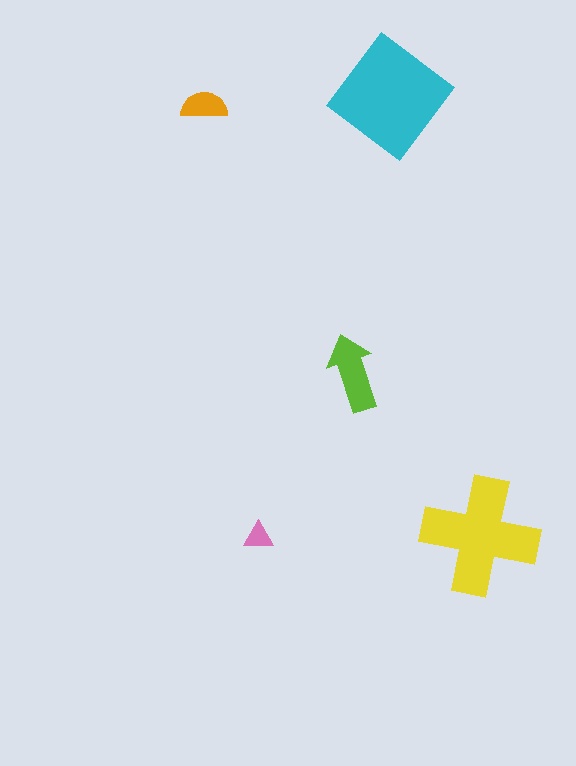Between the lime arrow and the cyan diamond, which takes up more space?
The cyan diamond.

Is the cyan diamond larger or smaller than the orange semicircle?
Larger.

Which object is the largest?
The cyan diamond.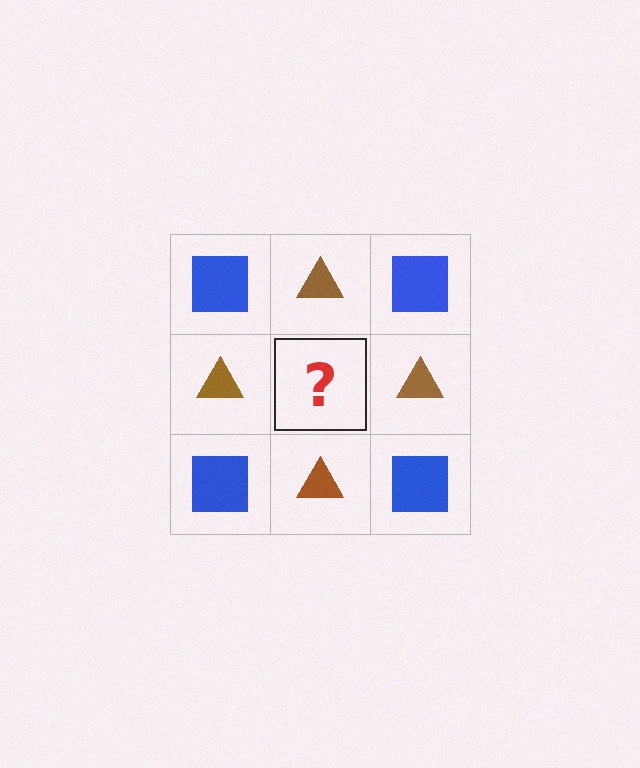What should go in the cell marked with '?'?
The missing cell should contain a blue square.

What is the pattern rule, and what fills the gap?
The rule is that it alternates blue square and brown triangle in a checkerboard pattern. The gap should be filled with a blue square.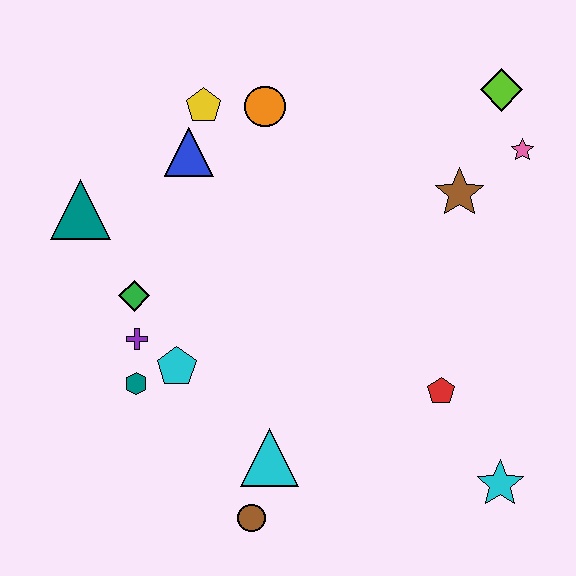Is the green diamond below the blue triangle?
Yes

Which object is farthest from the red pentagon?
The teal triangle is farthest from the red pentagon.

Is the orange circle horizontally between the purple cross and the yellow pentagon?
No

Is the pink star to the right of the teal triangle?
Yes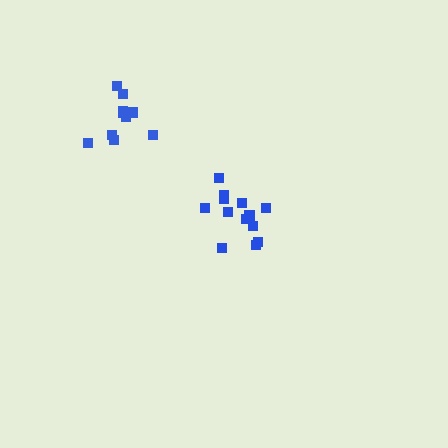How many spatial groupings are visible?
There are 2 spatial groupings.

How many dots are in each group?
Group 1: 11 dots, Group 2: 14 dots (25 total).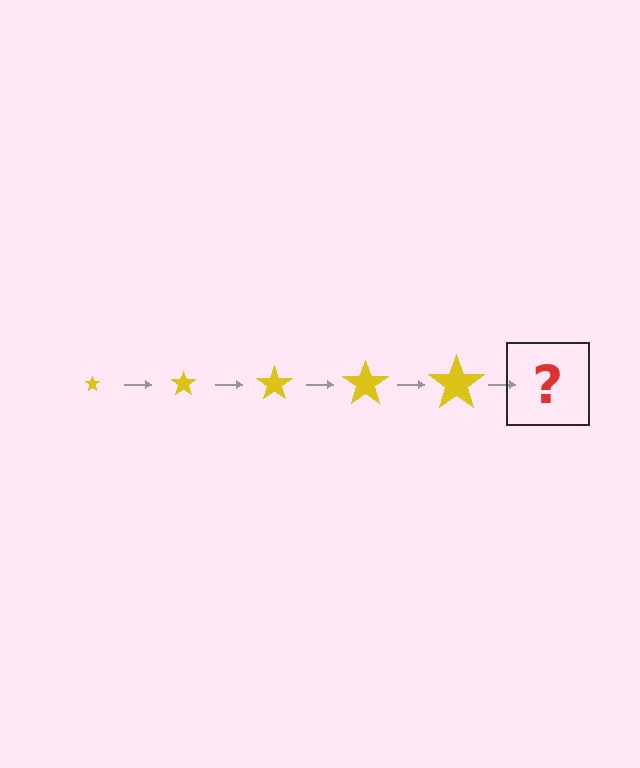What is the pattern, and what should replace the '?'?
The pattern is that the star gets progressively larger each step. The '?' should be a yellow star, larger than the previous one.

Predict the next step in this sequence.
The next step is a yellow star, larger than the previous one.